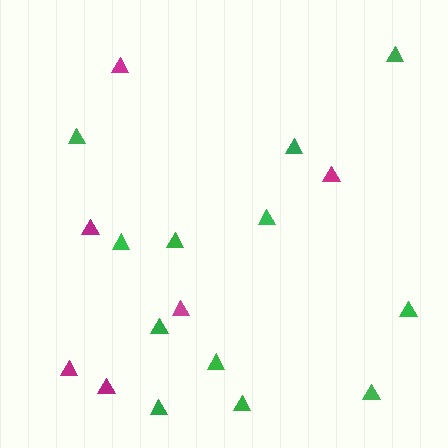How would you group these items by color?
There are 2 groups: one group of green triangles (12) and one group of magenta triangles (6).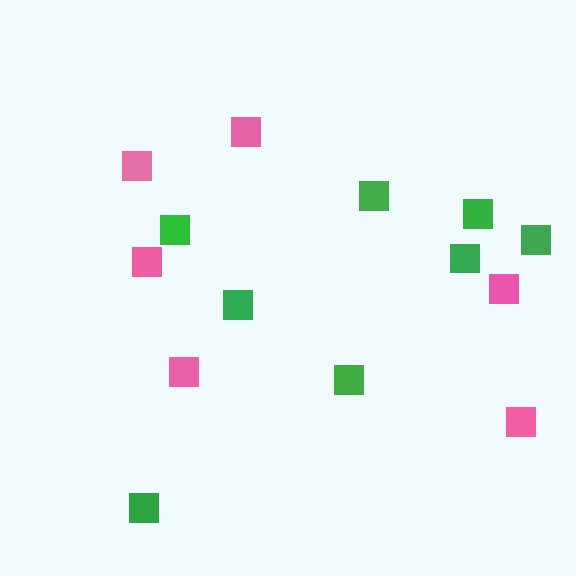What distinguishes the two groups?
There are 2 groups: one group of pink squares (6) and one group of green squares (8).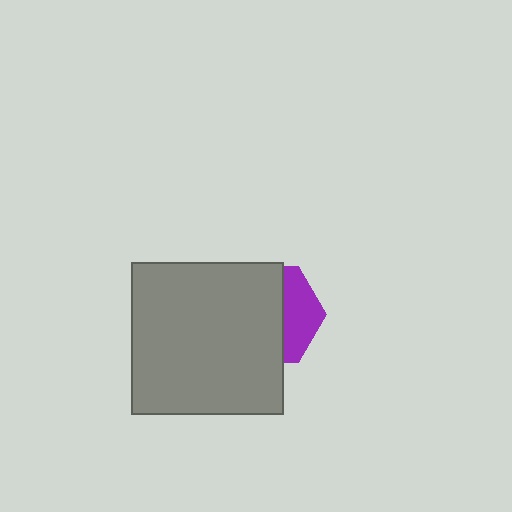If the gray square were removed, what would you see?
You would see the complete purple hexagon.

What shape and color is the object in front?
The object in front is a gray square.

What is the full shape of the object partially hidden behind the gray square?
The partially hidden object is a purple hexagon.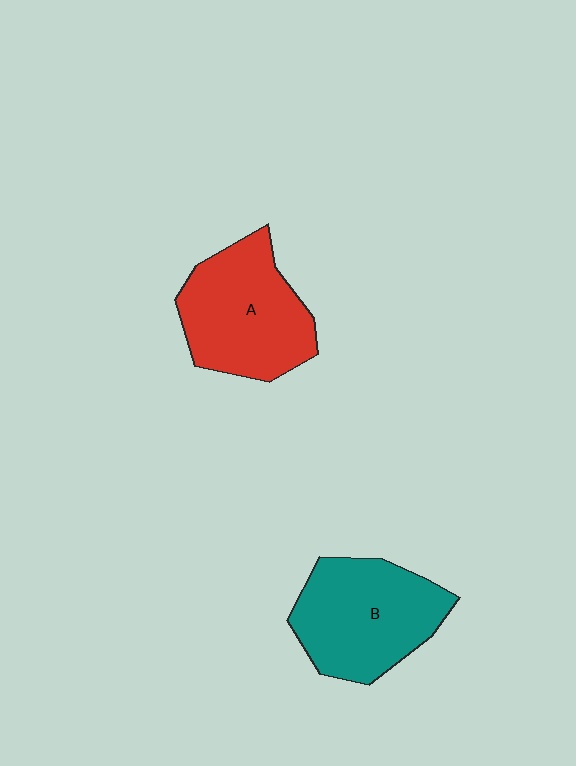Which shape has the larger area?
Shape B (teal).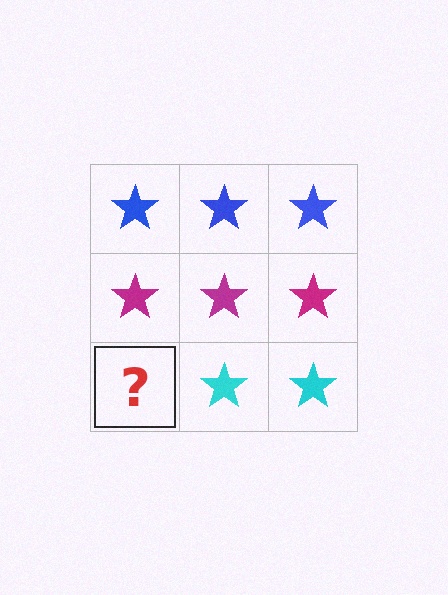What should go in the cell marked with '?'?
The missing cell should contain a cyan star.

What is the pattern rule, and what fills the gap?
The rule is that each row has a consistent color. The gap should be filled with a cyan star.